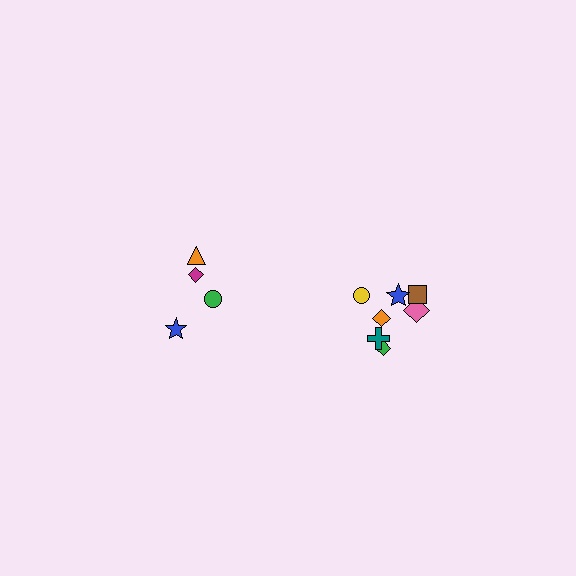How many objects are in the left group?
There are 4 objects.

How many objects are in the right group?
There are 7 objects.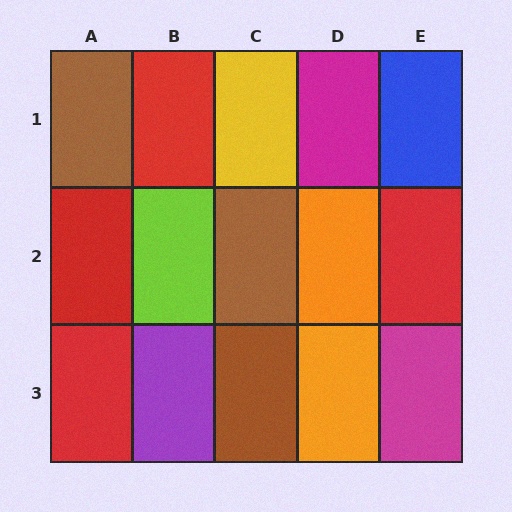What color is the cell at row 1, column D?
Magenta.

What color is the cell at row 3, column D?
Orange.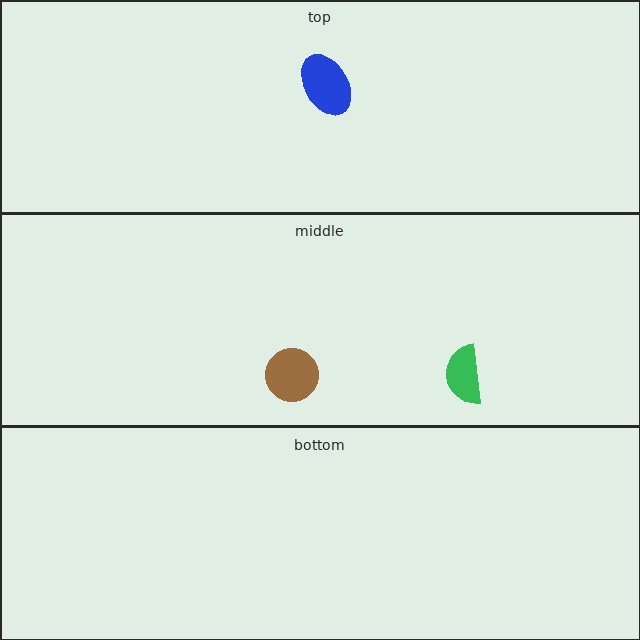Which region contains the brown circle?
The middle region.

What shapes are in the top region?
The blue ellipse.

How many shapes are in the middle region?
2.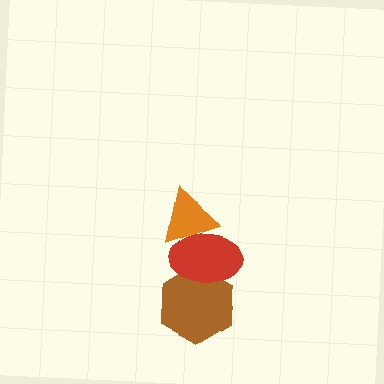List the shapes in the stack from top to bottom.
From top to bottom: the orange triangle, the red ellipse, the brown hexagon.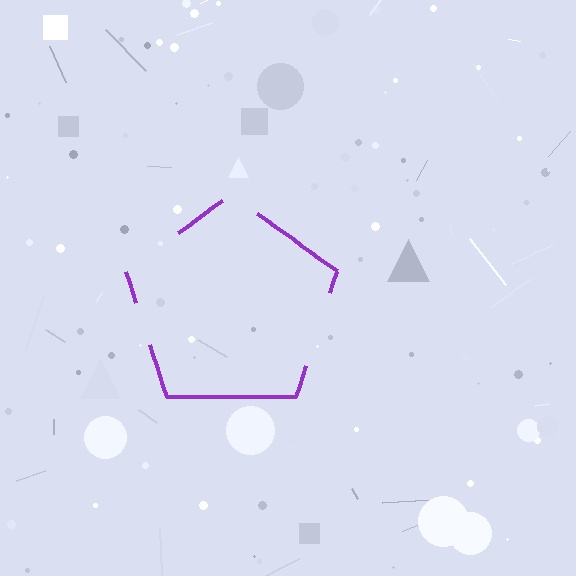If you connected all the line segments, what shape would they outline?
They would outline a pentagon.